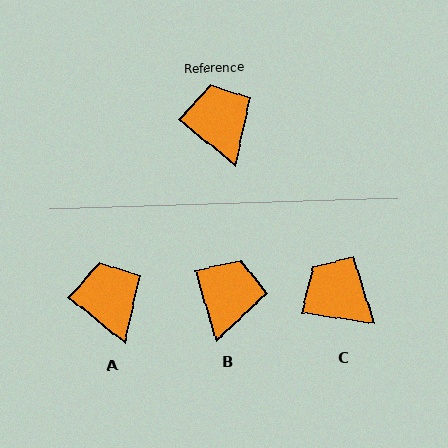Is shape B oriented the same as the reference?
No, it is off by about 35 degrees.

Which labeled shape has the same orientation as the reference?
A.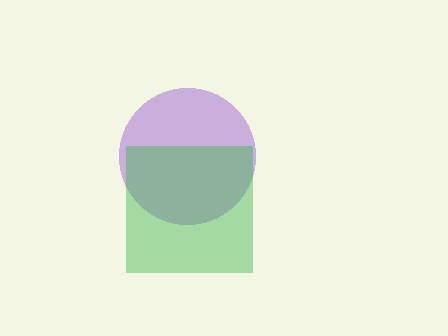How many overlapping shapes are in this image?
There are 2 overlapping shapes in the image.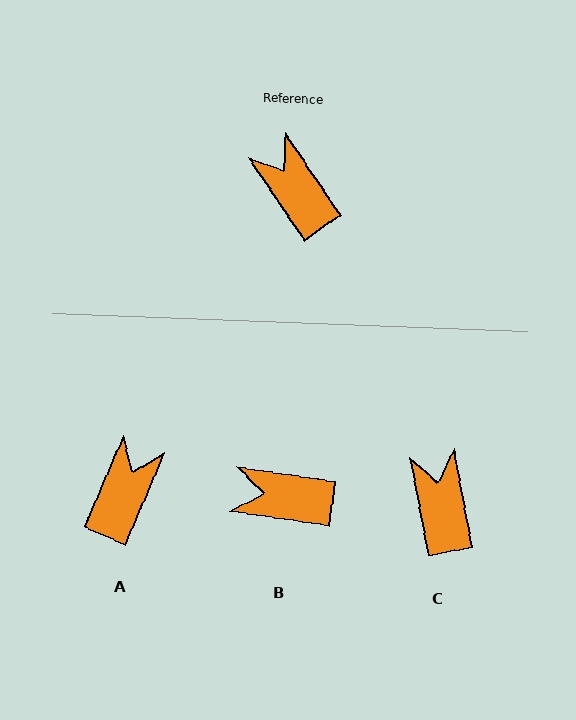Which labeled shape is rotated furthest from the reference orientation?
A, about 58 degrees away.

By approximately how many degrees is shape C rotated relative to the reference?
Approximately 24 degrees clockwise.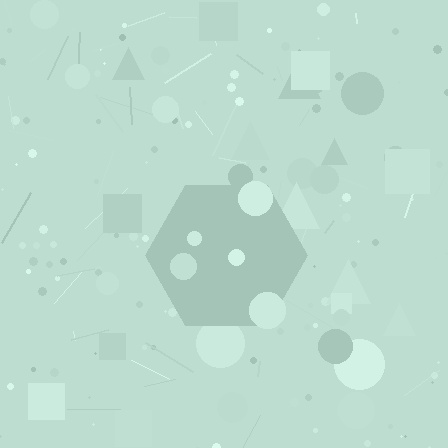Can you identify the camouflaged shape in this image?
The camouflaged shape is a hexagon.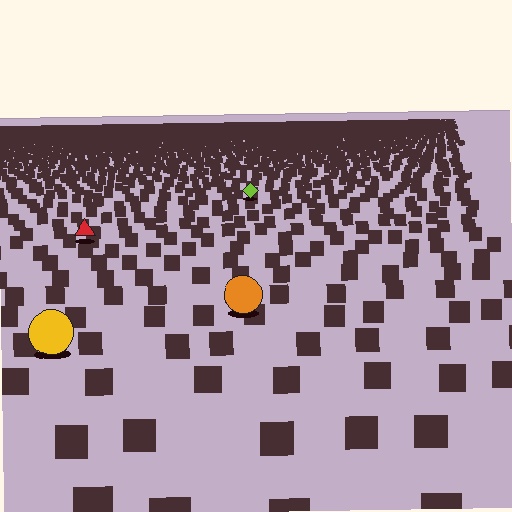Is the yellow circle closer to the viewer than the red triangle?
Yes. The yellow circle is closer — you can tell from the texture gradient: the ground texture is coarser near it.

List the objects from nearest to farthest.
From nearest to farthest: the yellow circle, the orange circle, the red triangle, the lime diamond.